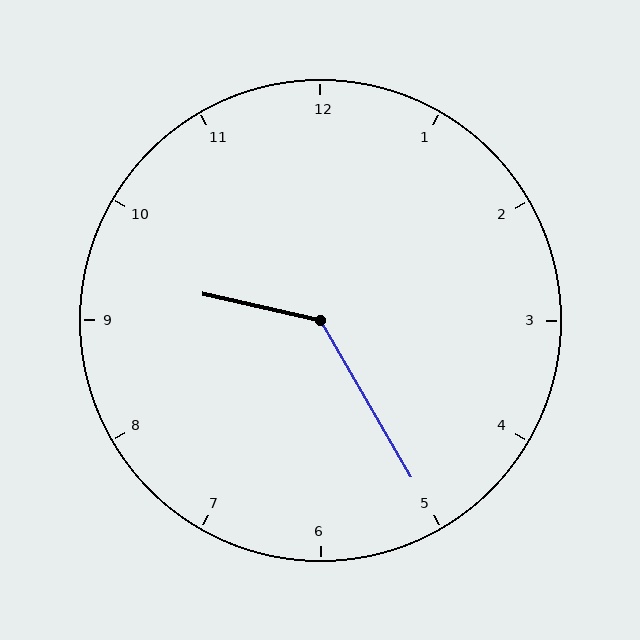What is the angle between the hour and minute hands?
Approximately 132 degrees.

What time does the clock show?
9:25.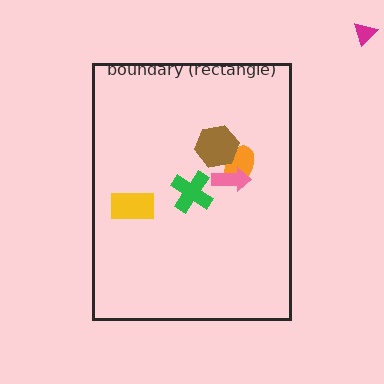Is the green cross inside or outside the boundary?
Inside.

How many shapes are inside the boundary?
5 inside, 1 outside.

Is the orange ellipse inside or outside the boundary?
Inside.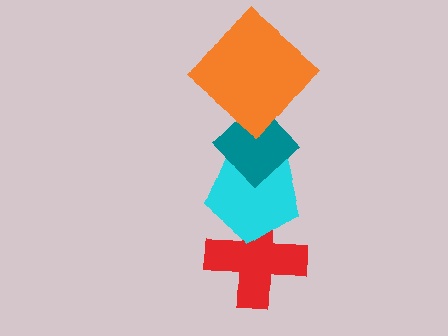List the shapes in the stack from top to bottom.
From top to bottom: the orange diamond, the teal diamond, the cyan pentagon, the red cross.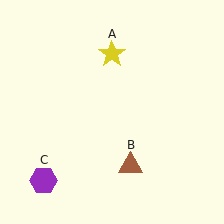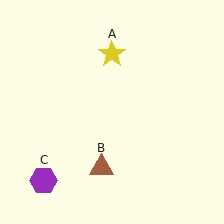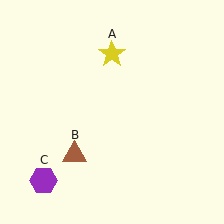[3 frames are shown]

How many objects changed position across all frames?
1 object changed position: brown triangle (object B).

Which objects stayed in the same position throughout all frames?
Yellow star (object A) and purple hexagon (object C) remained stationary.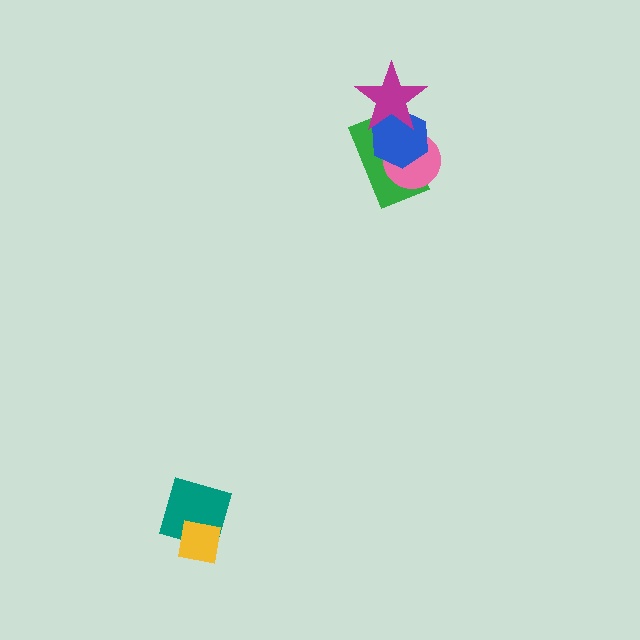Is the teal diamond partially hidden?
Yes, it is partially covered by another shape.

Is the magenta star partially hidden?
No, no other shape covers it.